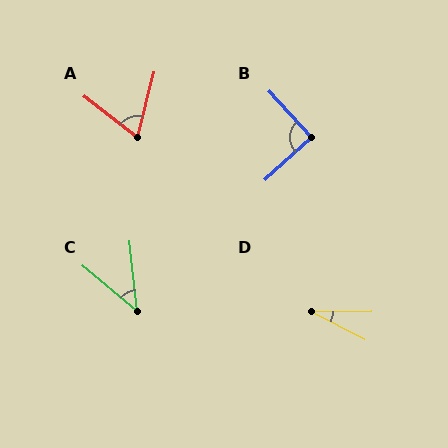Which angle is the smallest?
D, at approximately 28 degrees.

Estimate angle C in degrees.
Approximately 44 degrees.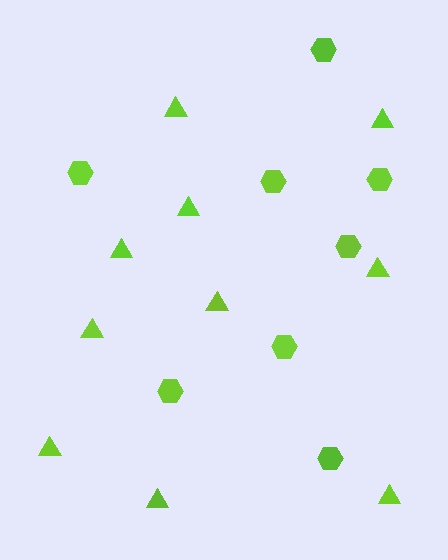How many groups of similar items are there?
There are 2 groups: one group of triangles (10) and one group of hexagons (8).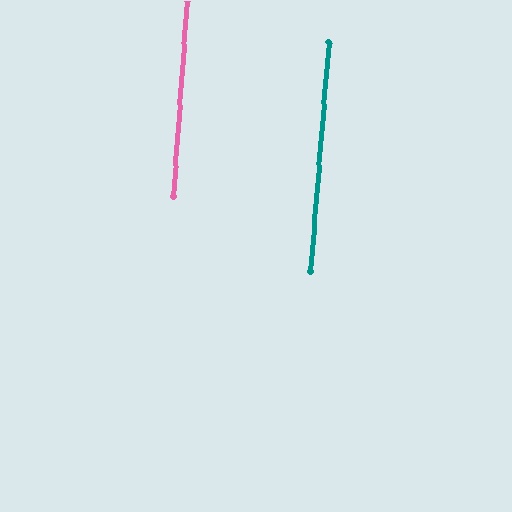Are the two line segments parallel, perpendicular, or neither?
Parallel — their directions differ by only 0.5°.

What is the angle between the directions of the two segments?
Approximately 0 degrees.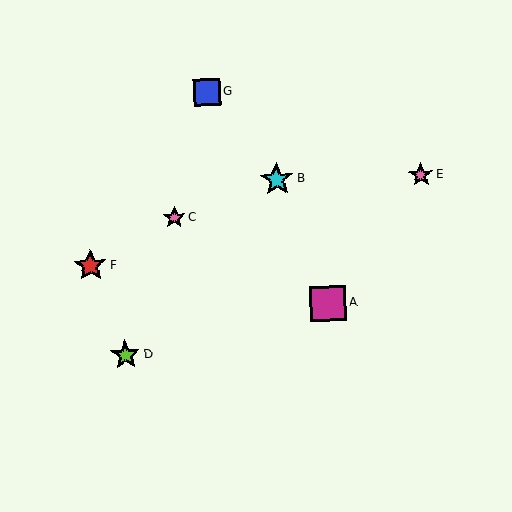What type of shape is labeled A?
Shape A is a magenta square.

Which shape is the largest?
The magenta square (labeled A) is the largest.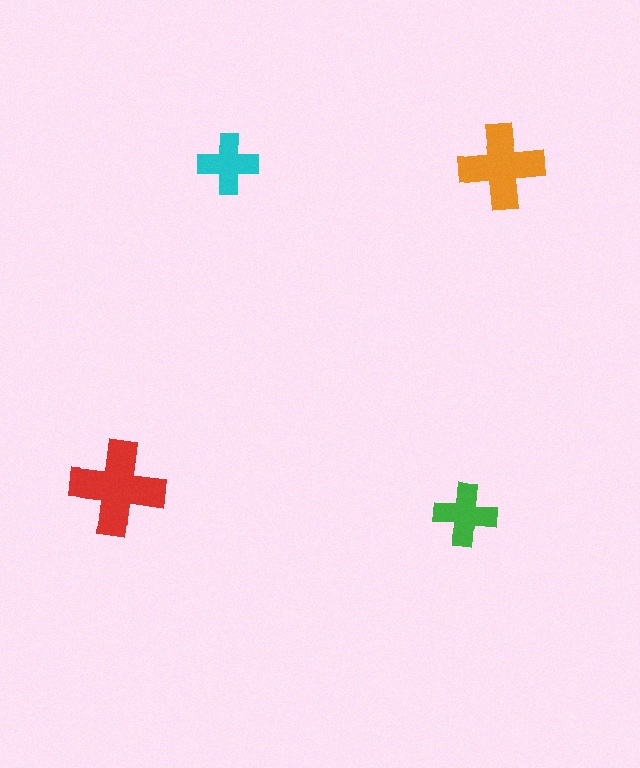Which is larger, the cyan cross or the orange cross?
The orange one.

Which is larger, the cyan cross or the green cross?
The green one.